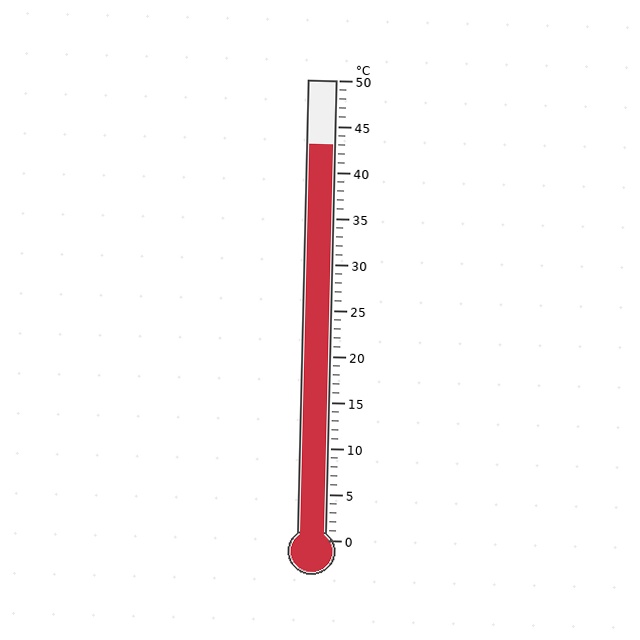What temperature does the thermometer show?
The thermometer shows approximately 43°C.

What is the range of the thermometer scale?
The thermometer scale ranges from 0°C to 50°C.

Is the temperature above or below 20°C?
The temperature is above 20°C.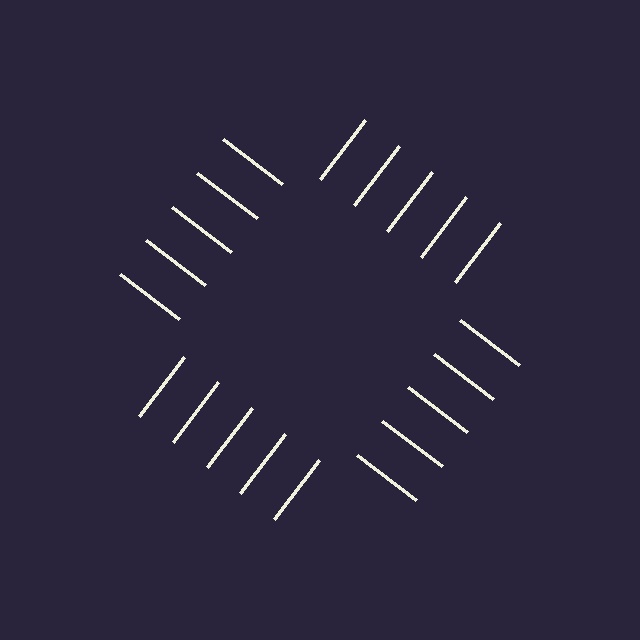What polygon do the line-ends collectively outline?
An illusory square — the line segments terminate on its edges but no continuous stroke is drawn.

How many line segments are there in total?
20 — 5 along each of the 4 edges.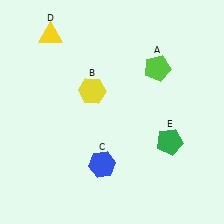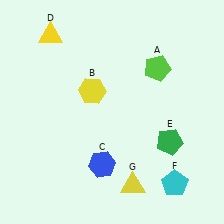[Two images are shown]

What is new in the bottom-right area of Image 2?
A cyan pentagon (F) was added in the bottom-right area of Image 2.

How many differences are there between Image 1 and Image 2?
There are 2 differences between the two images.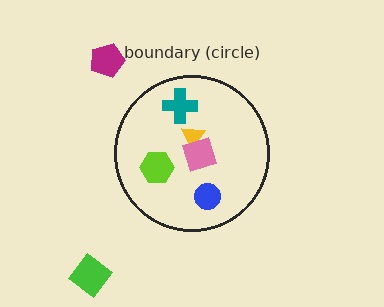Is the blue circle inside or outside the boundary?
Inside.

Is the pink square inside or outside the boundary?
Inside.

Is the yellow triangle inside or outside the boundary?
Inside.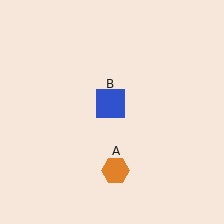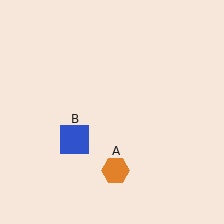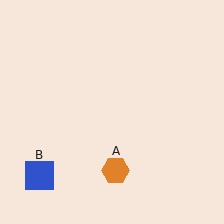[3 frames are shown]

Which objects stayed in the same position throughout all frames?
Orange hexagon (object A) remained stationary.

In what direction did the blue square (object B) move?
The blue square (object B) moved down and to the left.